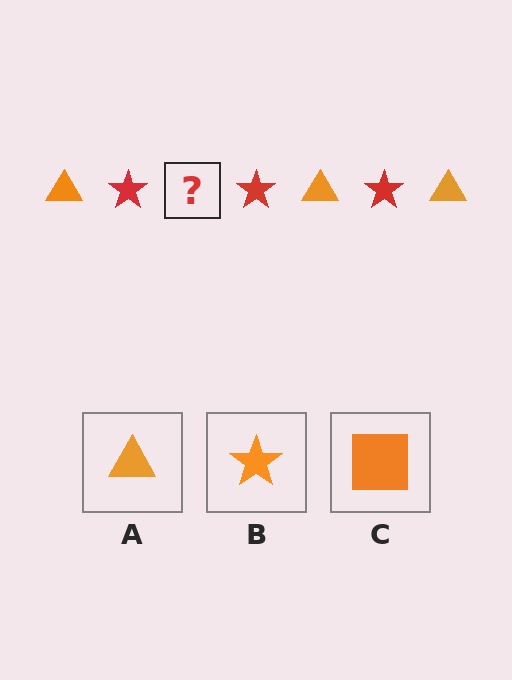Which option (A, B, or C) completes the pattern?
A.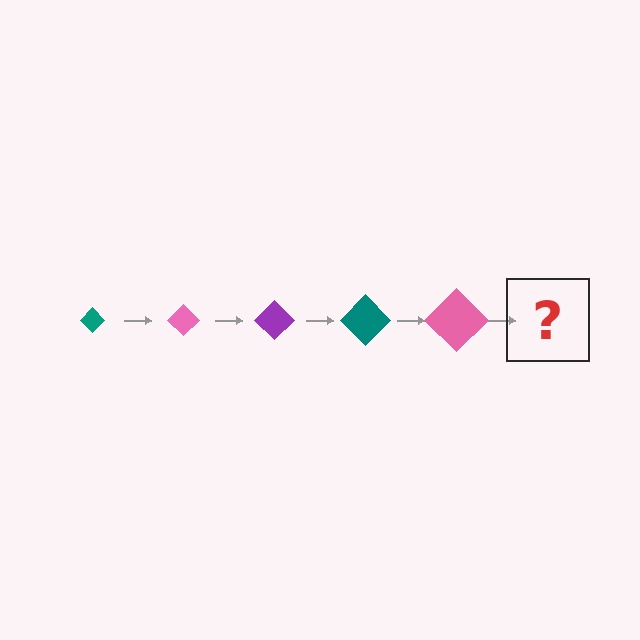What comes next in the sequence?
The next element should be a purple diamond, larger than the previous one.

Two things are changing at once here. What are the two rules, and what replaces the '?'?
The two rules are that the diamond grows larger each step and the color cycles through teal, pink, and purple. The '?' should be a purple diamond, larger than the previous one.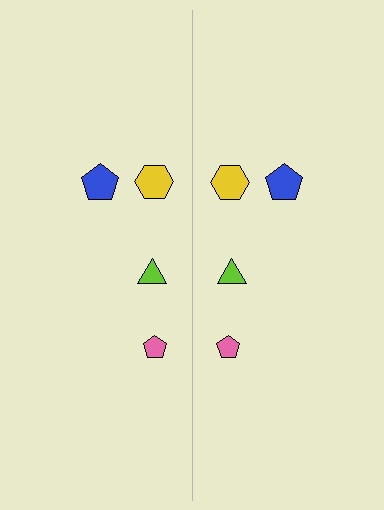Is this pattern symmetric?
Yes, this pattern has bilateral (reflection) symmetry.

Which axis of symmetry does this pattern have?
The pattern has a vertical axis of symmetry running through the center of the image.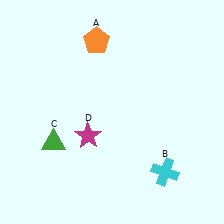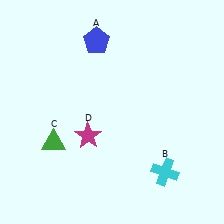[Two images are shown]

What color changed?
The pentagon (A) changed from orange in Image 1 to blue in Image 2.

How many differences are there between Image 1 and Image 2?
There is 1 difference between the two images.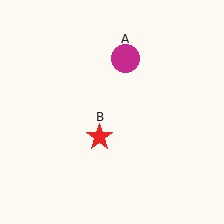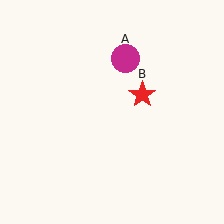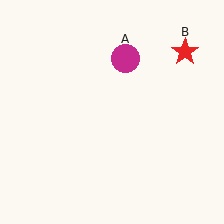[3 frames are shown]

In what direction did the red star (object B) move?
The red star (object B) moved up and to the right.